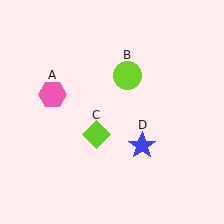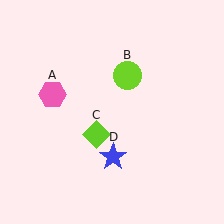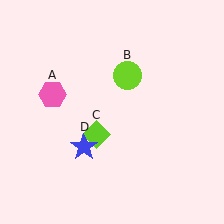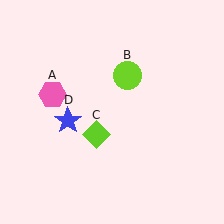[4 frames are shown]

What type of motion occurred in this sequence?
The blue star (object D) rotated clockwise around the center of the scene.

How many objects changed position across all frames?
1 object changed position: blue star (object D).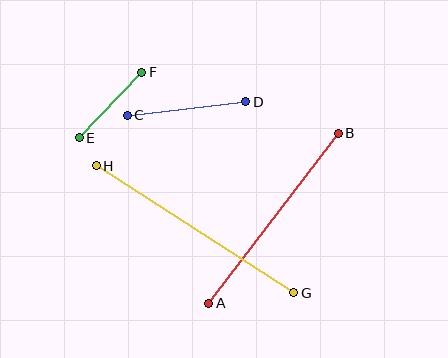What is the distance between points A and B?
The distance is approximately 214 pixels.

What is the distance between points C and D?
The distance is approximately 119 pixels.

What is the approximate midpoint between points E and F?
The midpoint is at approximately (110, 105) pixels.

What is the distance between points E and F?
The distance is approximately 91 pixels.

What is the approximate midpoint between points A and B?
The midpoint is at approximately (274, 218) pixels.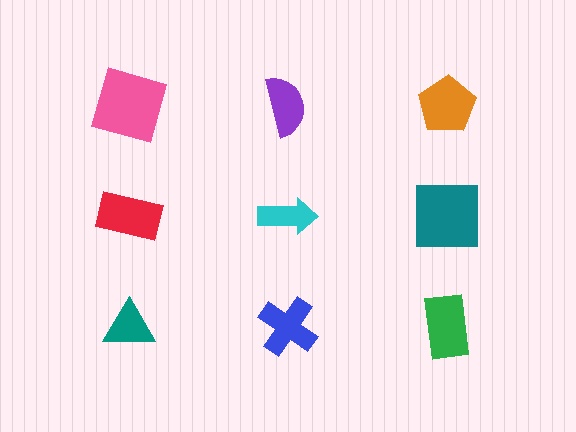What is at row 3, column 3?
A green rectangle.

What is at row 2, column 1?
A red rectangle.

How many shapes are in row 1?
3 shapes.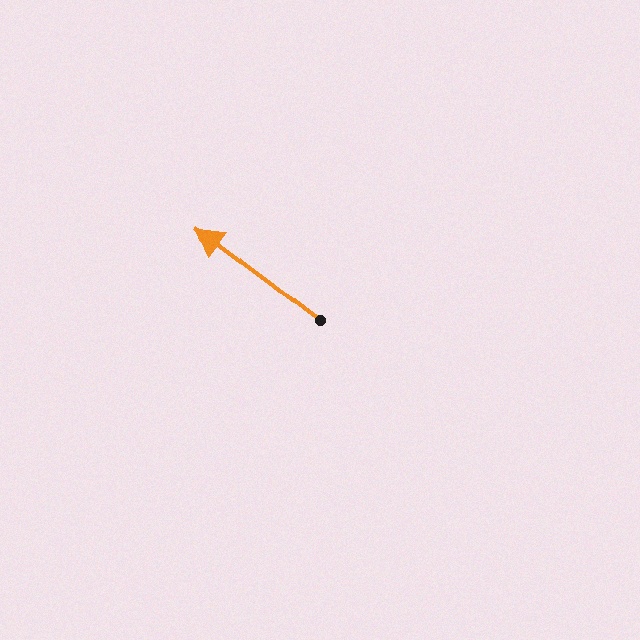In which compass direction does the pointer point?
Northwest.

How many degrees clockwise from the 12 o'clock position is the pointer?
Approximately 307 degrees.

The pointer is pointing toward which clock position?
Roughly 10 o'clock.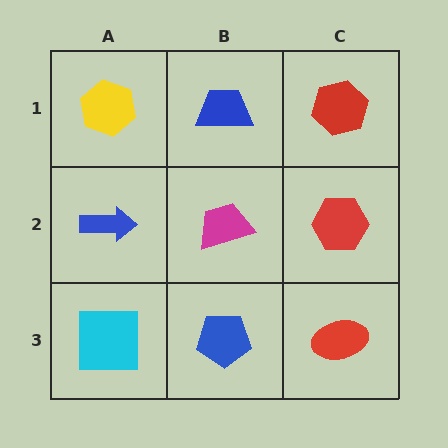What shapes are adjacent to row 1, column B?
A magenta trapezoid (row 2, column B), a yellow hexagon (row 1, column A), a red hexagon (row 1, column C).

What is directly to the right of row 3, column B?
A red ellipse.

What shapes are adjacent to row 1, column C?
A red hexagon (row 2, column C), a blue trapezoid (row 1, column B).